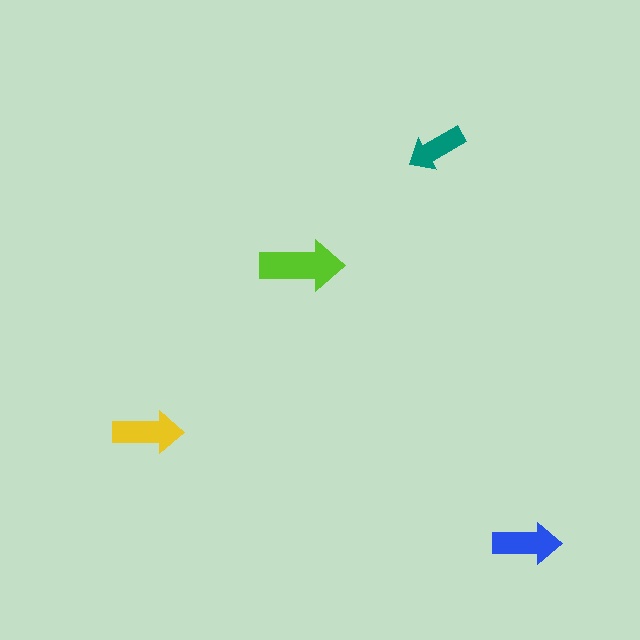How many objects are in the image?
There are 4 objects in the image.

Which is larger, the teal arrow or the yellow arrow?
The yellow one.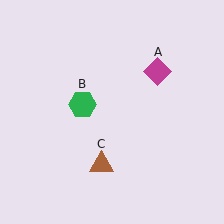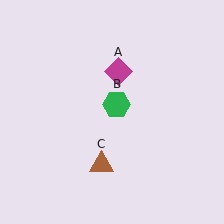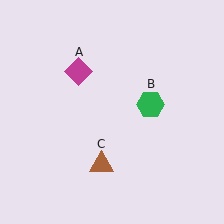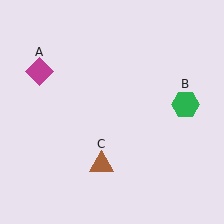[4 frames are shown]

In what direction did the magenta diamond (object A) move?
The magenta diamond (object A) moved left.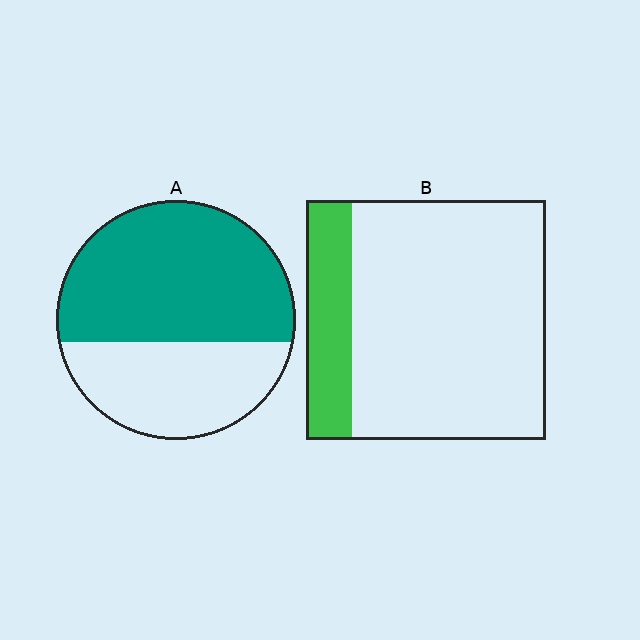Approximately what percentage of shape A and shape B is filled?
A is approximately 60% and B is approximately 20%.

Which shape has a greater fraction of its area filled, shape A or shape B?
Shape A.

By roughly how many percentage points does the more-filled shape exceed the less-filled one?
By roughly 40 percentage points (A over B).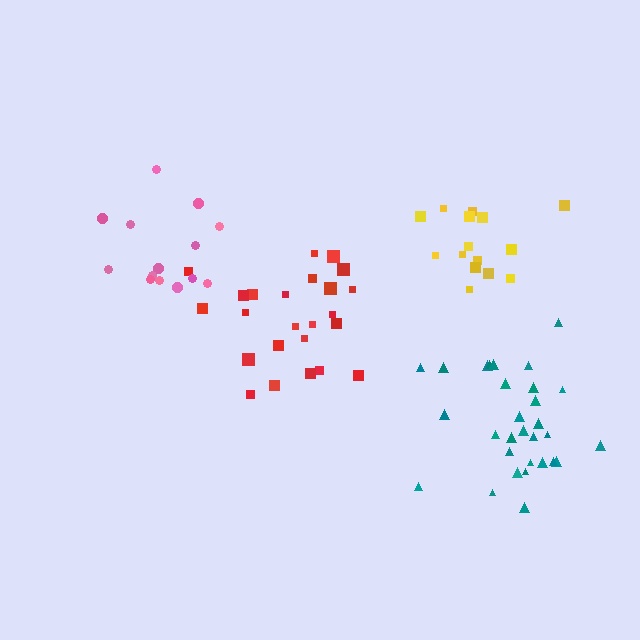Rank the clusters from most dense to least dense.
teal, yellow, pink, red.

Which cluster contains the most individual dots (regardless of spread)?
Teal (30).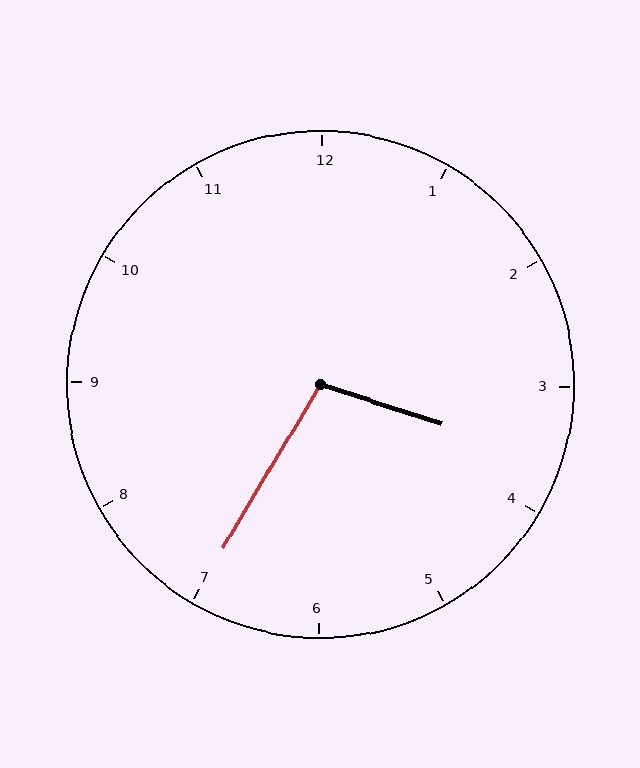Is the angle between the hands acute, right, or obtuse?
It is obtuse.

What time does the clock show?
3:35.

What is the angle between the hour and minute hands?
Approximately 102 degrees.